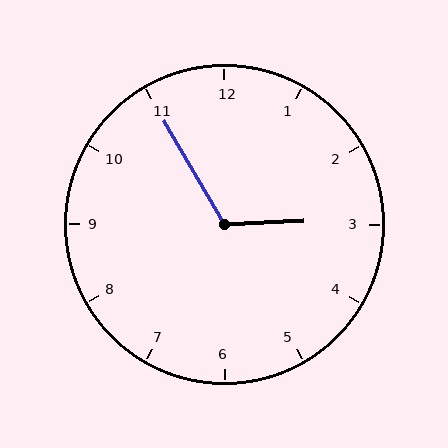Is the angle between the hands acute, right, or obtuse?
It is obtuse.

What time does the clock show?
2:55.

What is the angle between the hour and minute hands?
Approximately 118 degrees.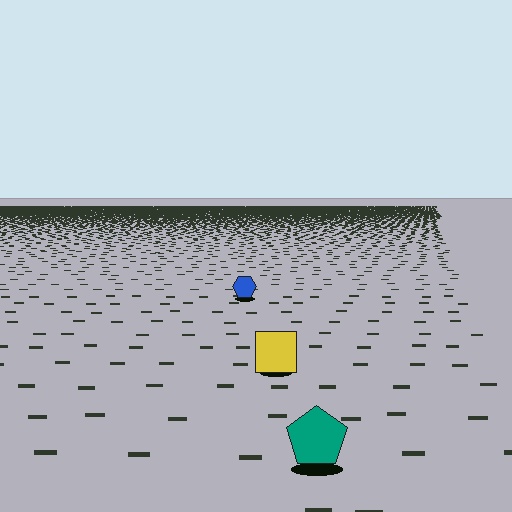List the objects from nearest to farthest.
From nearest to farthest: the teal pentagon, the yellow square, the blue hexagon.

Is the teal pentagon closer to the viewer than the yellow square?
Yes. The teal pentagon is closer — you can tell from the texture gradient: the ground texture is coarser near it.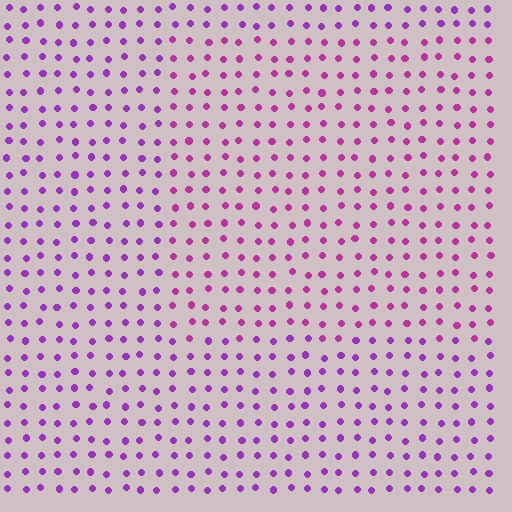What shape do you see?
I see a rectangle.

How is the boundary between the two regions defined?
The boundary is defined purely by a slight shift in hue (about 28 degrees). Spacing, size, and orientation are identical on both sides.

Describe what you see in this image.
The image is filled with small purple elements in a uniform arrangement. A rectangle-shaped region is visible where the elements are tinted to a slightly different hue, forming a subtle color boundary.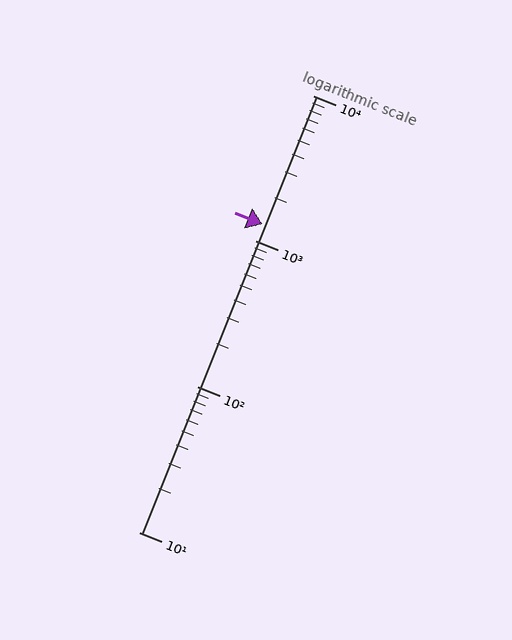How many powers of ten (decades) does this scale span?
The scale spans 3 decades, from 10 to 10000.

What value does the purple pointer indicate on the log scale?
The pointer indicates approximately 1300.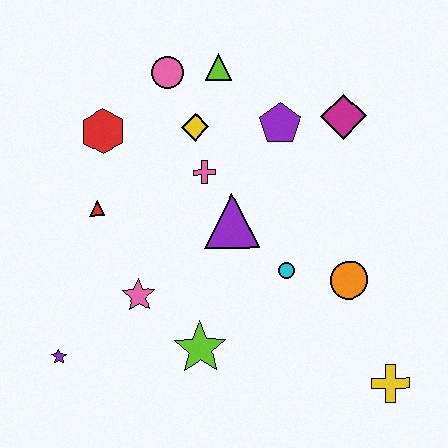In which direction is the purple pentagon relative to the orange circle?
The purple pentagon is above the orange circle.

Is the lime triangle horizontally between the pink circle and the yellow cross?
Yes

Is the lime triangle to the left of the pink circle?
No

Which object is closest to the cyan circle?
The orange circle is closest to the cyan circle.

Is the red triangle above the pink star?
Yes